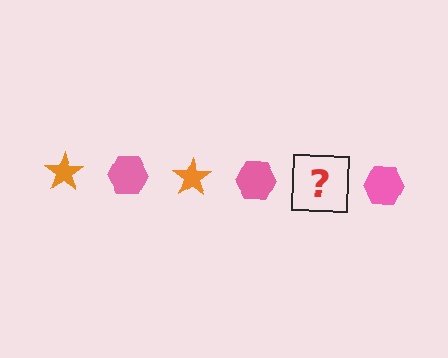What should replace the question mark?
The question mark should be replaced with an orange star.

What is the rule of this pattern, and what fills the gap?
The rule is that the pattern alternates between orange star and pink hexagon. The gap should be filled with an orange star.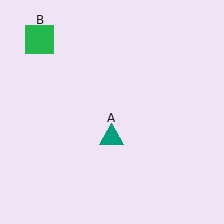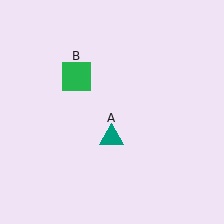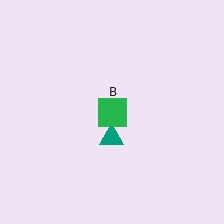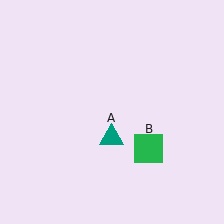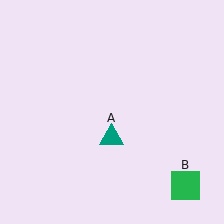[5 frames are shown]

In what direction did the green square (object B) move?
The green square (object B) moved down and to the right.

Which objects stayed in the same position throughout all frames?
Teal triangle (object A) remained stationary.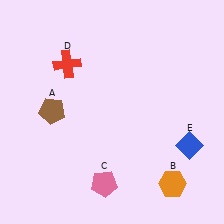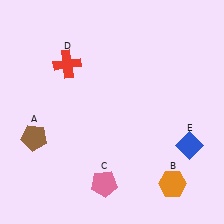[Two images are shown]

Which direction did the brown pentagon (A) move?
The brown pentagon (A) moved down.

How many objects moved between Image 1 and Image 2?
1 object moved between the two images.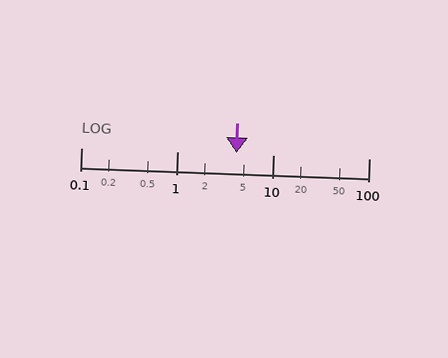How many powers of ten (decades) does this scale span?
The scale spans 3 decades, from 0.1 to 100.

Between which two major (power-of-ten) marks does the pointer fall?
The pointer is between 1 and 10.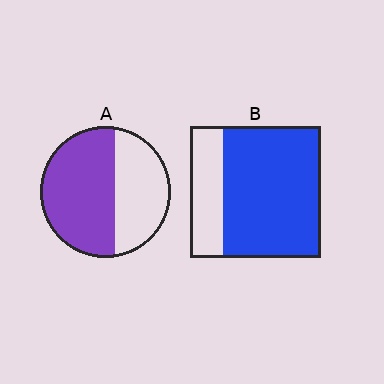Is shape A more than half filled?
Yes.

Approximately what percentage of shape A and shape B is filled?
A is approximately 60% and B is approximately 75%.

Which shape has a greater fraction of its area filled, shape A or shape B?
Shape B.